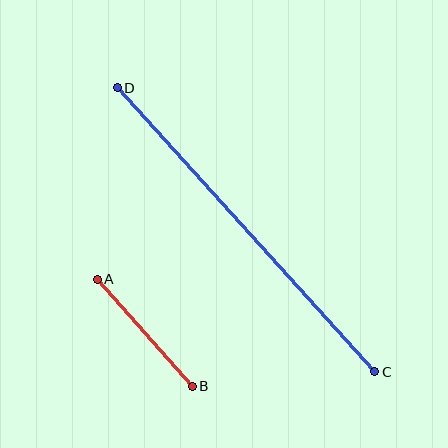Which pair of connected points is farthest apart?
Points C and D are farthest apart.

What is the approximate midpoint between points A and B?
The midpoint is at approximately (145, 333) pixels.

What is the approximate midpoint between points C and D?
The midpoint is at approximately (246, 230) pixels.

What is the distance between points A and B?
The distance is approximately 144 pixels.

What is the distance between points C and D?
The distance is approximately 383 pixels.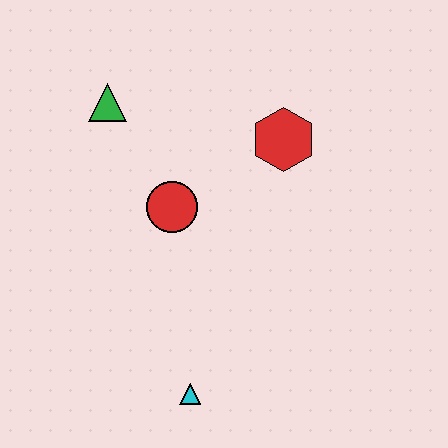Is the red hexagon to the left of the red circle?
No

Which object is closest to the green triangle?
The red circle is closest to the green triangle.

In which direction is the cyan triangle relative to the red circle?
The cyan triangle is below the red circle.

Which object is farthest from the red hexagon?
The cyan triangle is farthest from the red hexagon.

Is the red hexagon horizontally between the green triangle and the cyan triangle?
No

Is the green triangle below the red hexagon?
No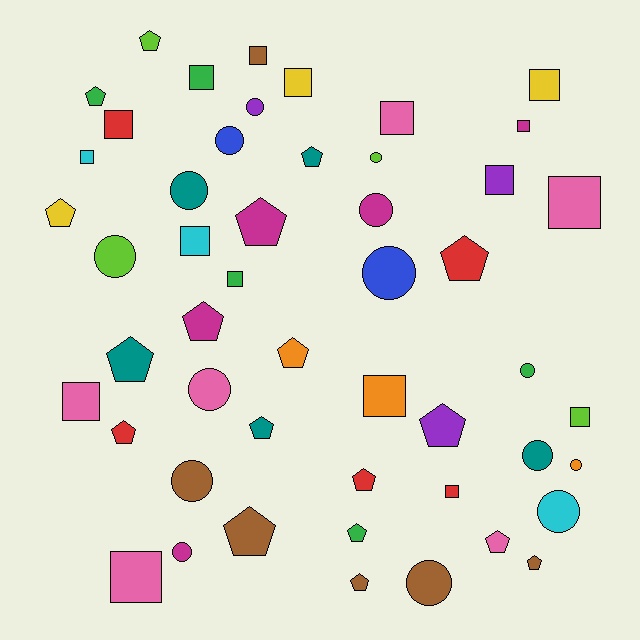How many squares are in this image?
There are 17 squares.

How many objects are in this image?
There are 50 objects.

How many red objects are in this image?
There are 5 red objects.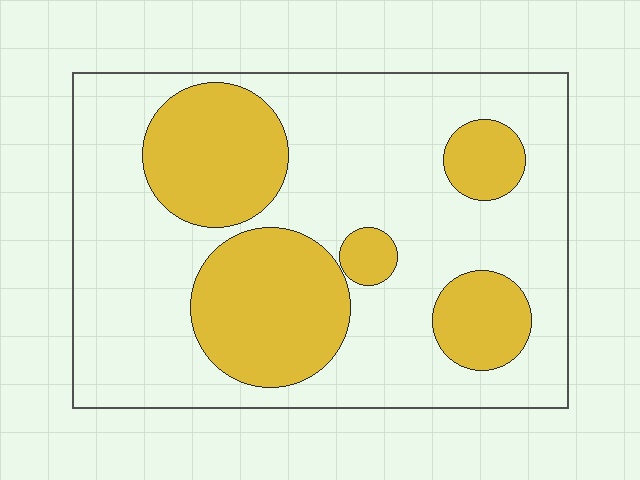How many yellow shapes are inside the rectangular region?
5.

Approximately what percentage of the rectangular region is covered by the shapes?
Approximately 30%.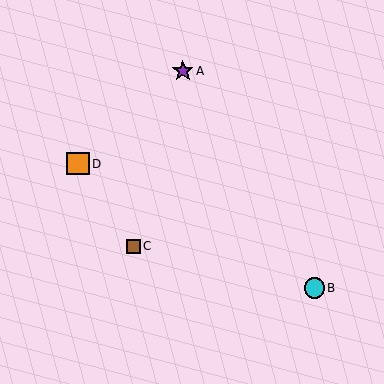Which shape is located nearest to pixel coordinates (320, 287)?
The cyan circle (labeled B) at (314, 288) is nearest to that location.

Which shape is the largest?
The orange square (labeled D) is the largest.